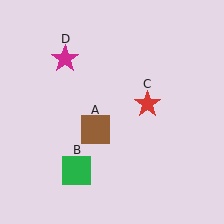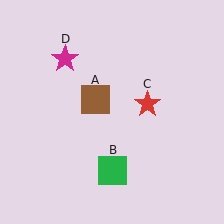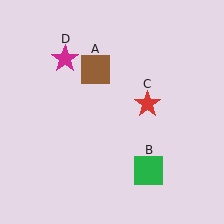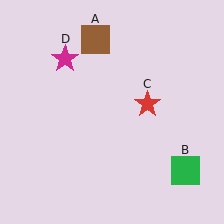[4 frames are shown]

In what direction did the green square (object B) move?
The green square (object B) moved right.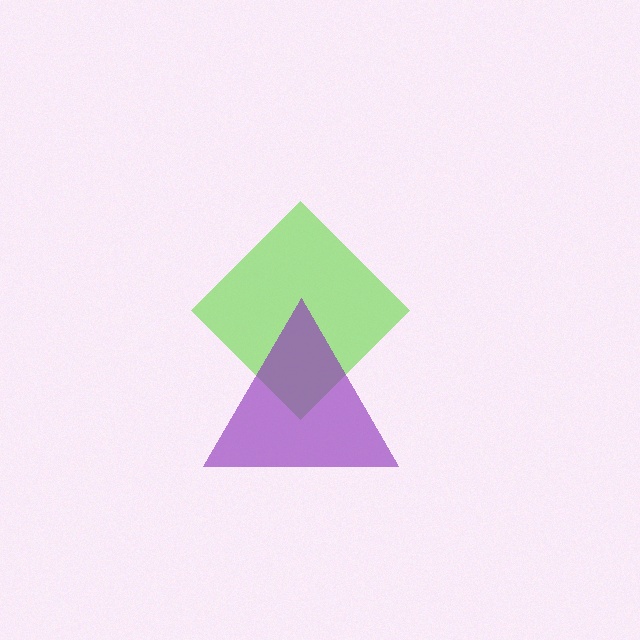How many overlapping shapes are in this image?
There are 2 overlapping shapes in the image.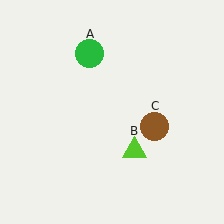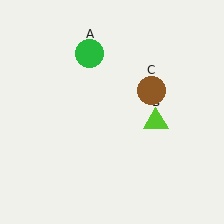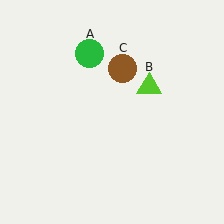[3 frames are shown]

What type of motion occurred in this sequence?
The lime triangle (object B), brown circle (object C) rotated counterclockwise around the center of the scene.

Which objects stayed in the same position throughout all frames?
Green circle (object A) remained stationary.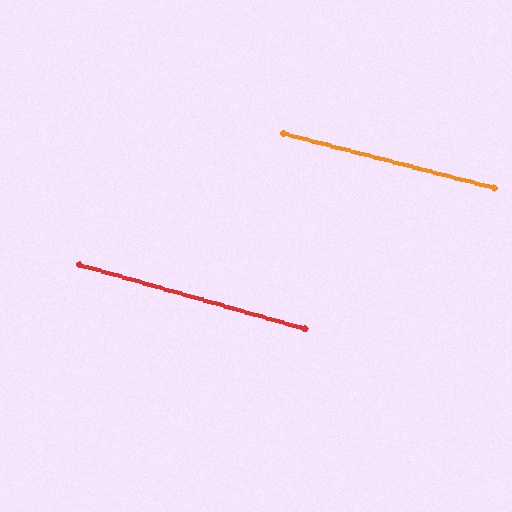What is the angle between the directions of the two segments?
Approximately 1 degree.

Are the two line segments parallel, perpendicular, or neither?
Parallel — their directions differ by only 1.4°.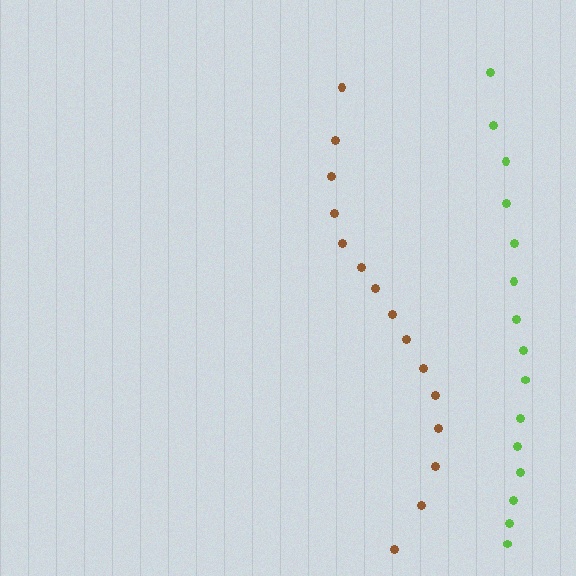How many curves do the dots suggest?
There are 2 distinct paths.